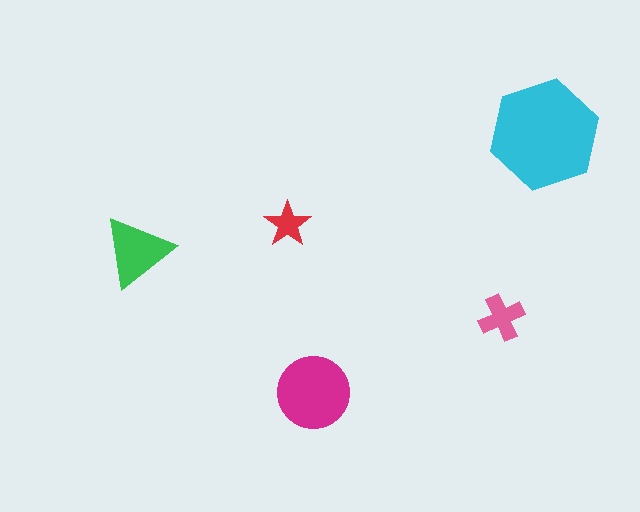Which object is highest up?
The cyan hexagon is topmost.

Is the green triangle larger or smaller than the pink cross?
Larger.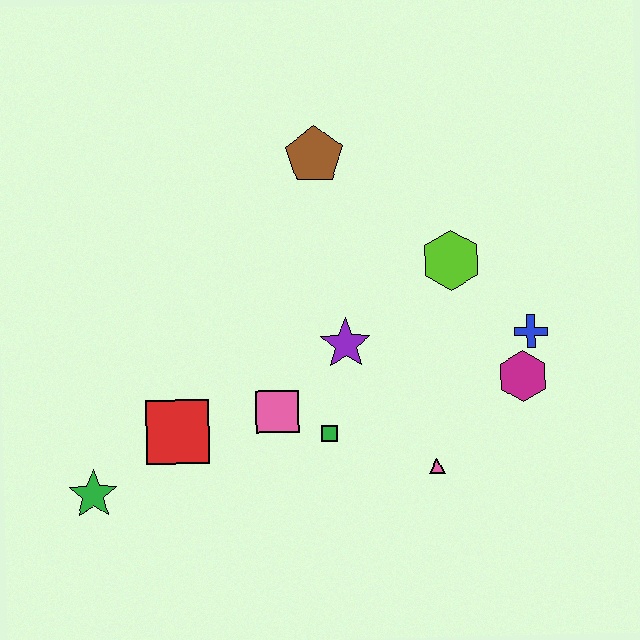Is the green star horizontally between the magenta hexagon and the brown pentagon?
No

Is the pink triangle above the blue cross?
No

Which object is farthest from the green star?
The blue cross is farthest from the green star.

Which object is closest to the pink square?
The green square is closest to the pink square.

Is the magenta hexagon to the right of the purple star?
Yes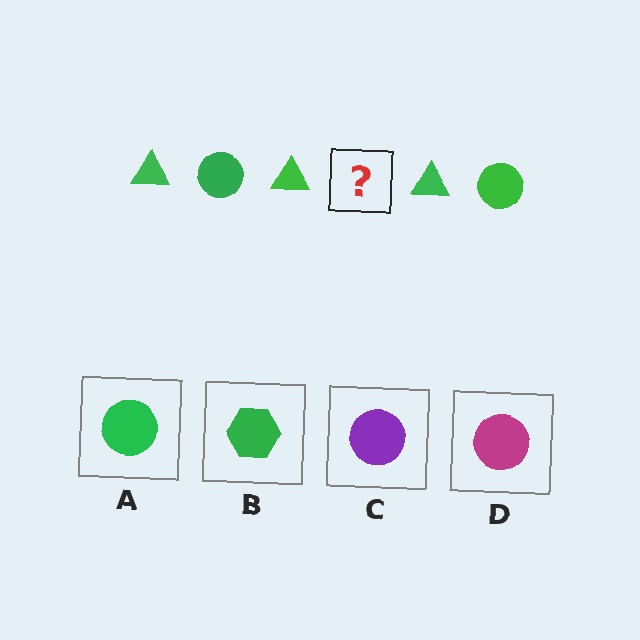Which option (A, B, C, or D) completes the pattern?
A.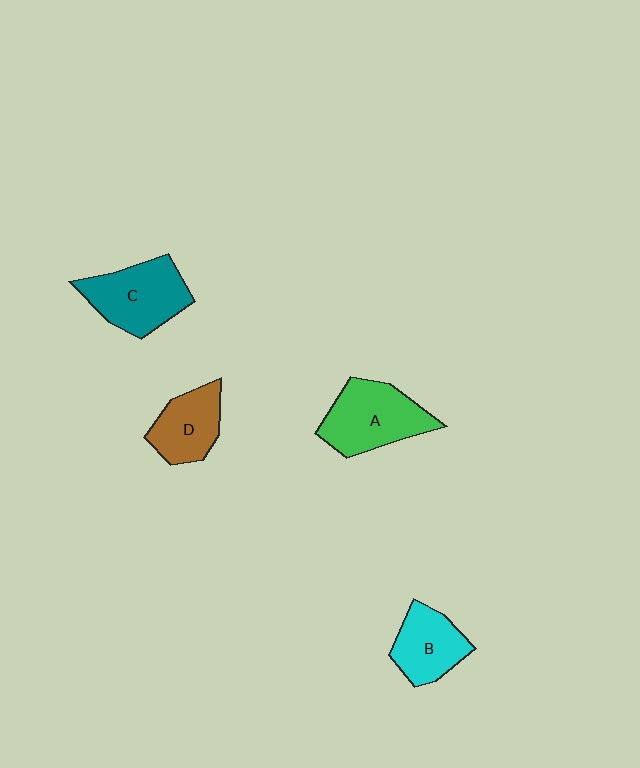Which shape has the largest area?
Shape A (green).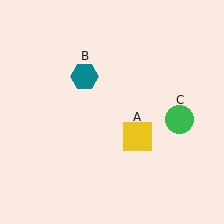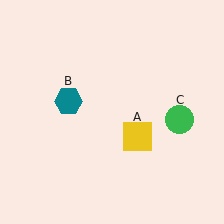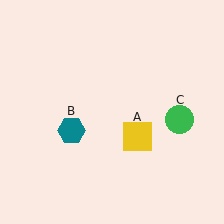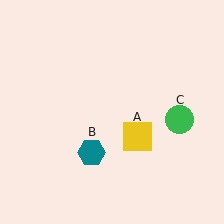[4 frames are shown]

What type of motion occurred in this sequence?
The teal hexagon (object B) rotated counterclockwise around the center of the scene.